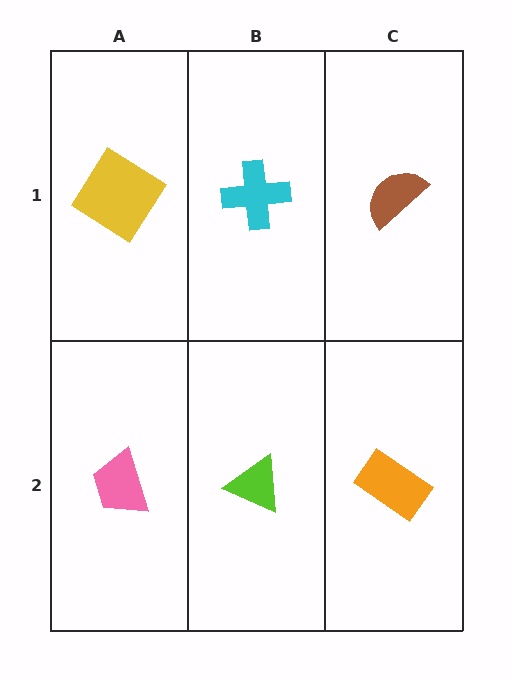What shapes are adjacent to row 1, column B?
A lime triangle (row 2, column B), a yellow diamond (row 1, column A), a brown semicircle (row 1, column C).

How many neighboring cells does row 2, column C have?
2.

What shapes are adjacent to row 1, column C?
An orange rectangle (row 2, column C), a cyan cross (row 1, column B).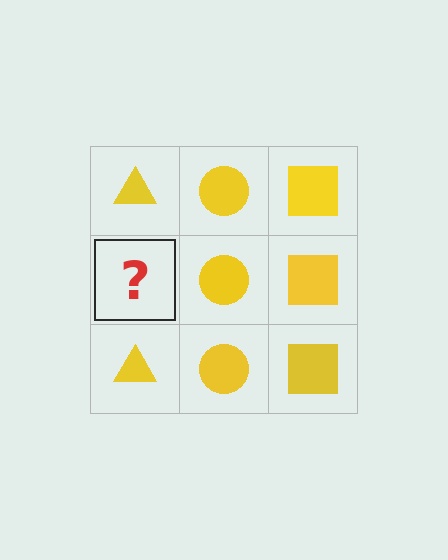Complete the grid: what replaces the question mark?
The question mark should be replaced with a yellow triangle.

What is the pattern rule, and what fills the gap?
The rule is that each column has a consistent shape. The gap should be filled with a yellow triangle.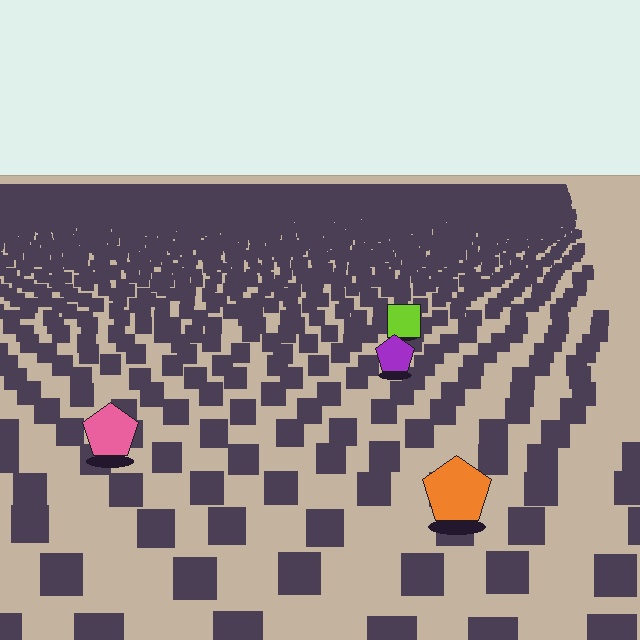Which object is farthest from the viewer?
The lime square is farthest from the viewer. It appears smaller and the ground texture around it is denser.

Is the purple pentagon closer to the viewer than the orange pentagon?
No. The orange pentagon is closer — you can tell from the texture gradient: the ground texture is coarser near it.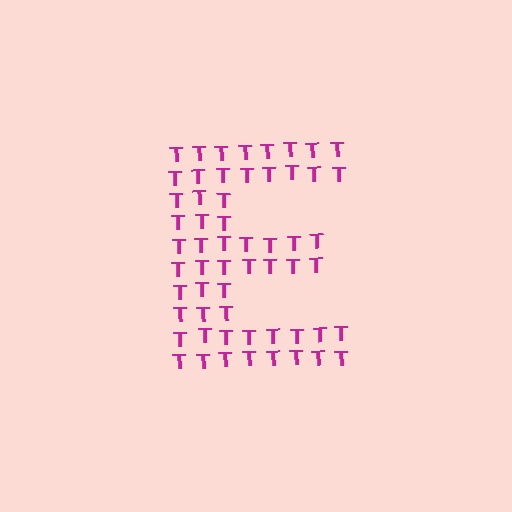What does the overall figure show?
The overall figure shows the letter E.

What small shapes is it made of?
It is made of small letter T's.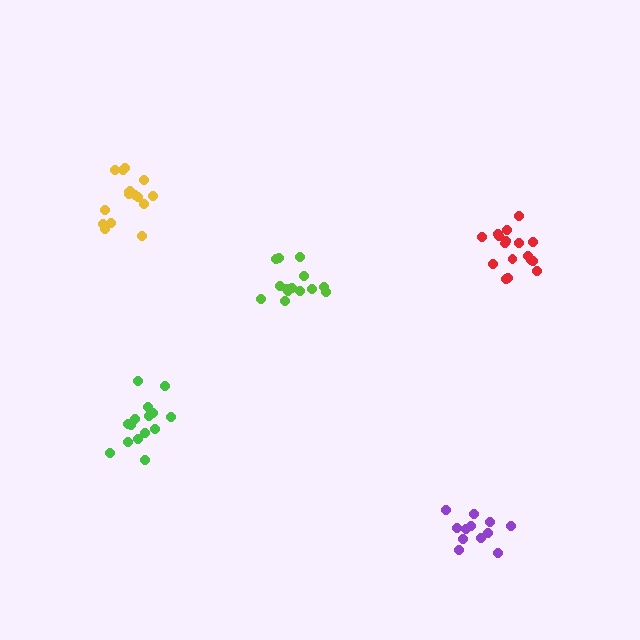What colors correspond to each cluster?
The clusters are colored: purple, yellow, red, lime, green.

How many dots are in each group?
Group 1: 12 dots, Group 2: 17 dots, Group 3: 17 dots, Group 4: 14 dots, Group 5: 15 dots (75 total).